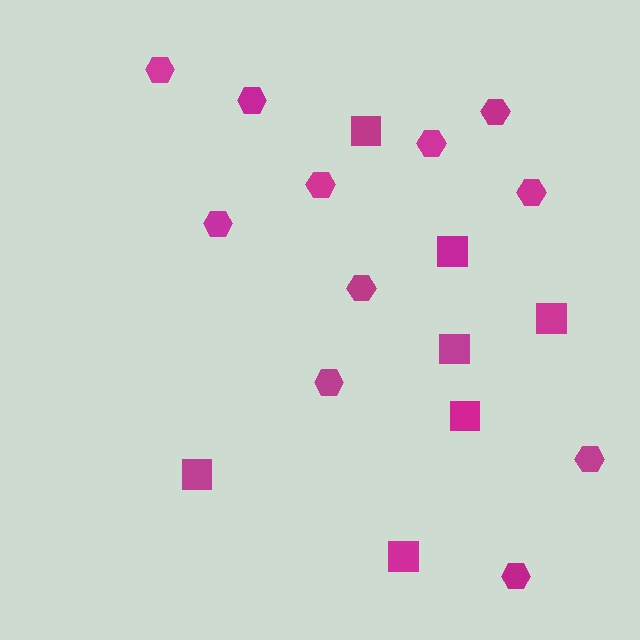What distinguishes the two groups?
There are 2 groups: one group of squares (7) and one group of hexagons (11).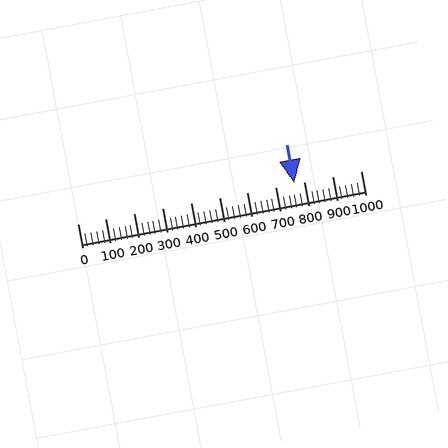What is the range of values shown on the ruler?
The ruler shows values from 0 to 1000.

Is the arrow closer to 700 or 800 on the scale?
The arrow is closer to 800.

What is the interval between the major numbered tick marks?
The major tick marks are spaced 100 units apart.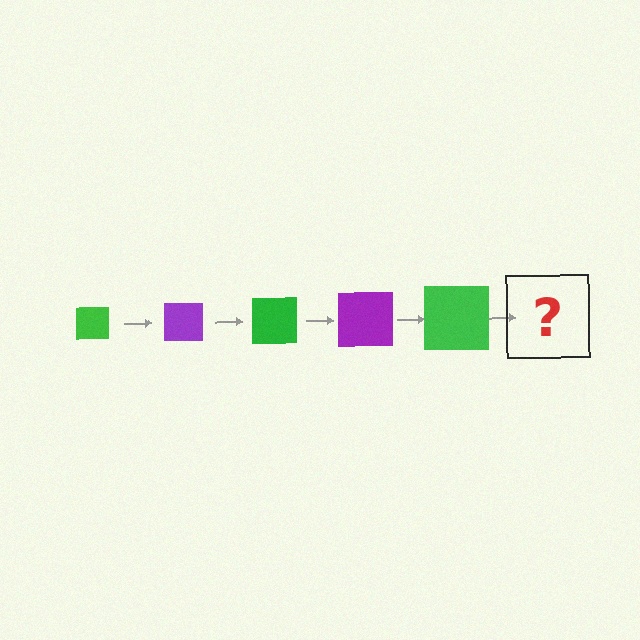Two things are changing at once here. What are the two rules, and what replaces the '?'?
The two rules are that the square grows larger each step and the color cycles through green and purple. The '?' should be a purple square, larger than the previous one.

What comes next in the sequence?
The next element should be a purple square, larger than the previous one.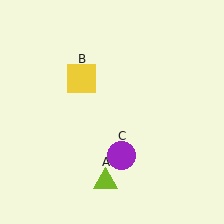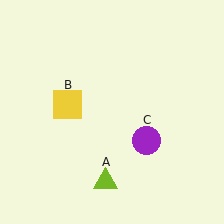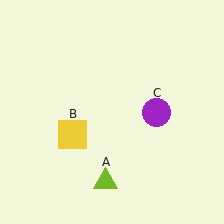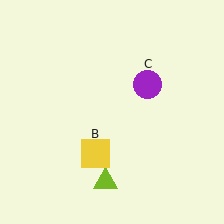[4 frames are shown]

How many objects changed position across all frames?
2 objects changed position: yellow square (object B), purple circle (object C).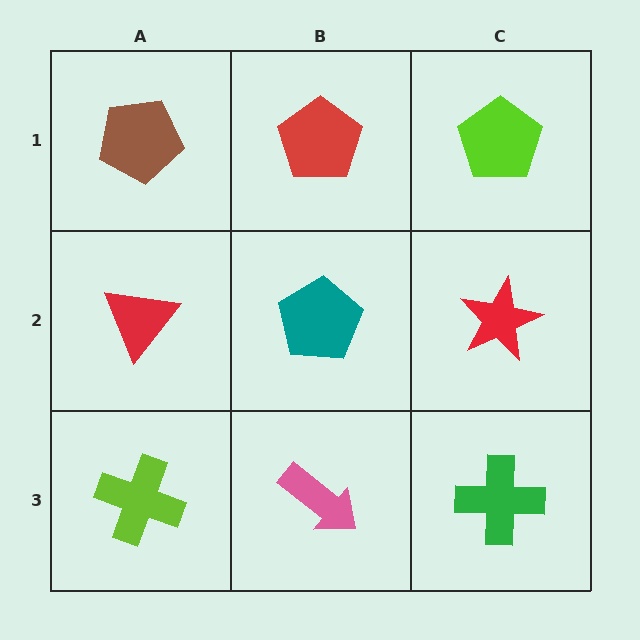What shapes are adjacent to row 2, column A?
A brown pentagon (row 1, column A), a lime cross (row 3, column A), a teal pentagon (row 2, column B).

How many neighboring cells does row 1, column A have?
2.